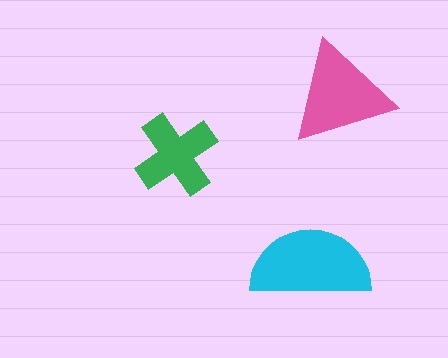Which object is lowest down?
The cyan semicircle is bottommost.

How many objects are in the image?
There are 3 objects in the image.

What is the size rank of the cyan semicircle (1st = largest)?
1st.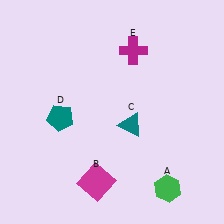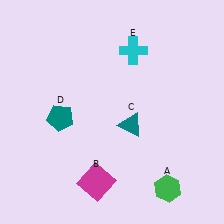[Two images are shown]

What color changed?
The cross (E) changed from magenta in Image 1 to cyan in Image 2.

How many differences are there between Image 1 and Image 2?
There is 1 difference between the two images.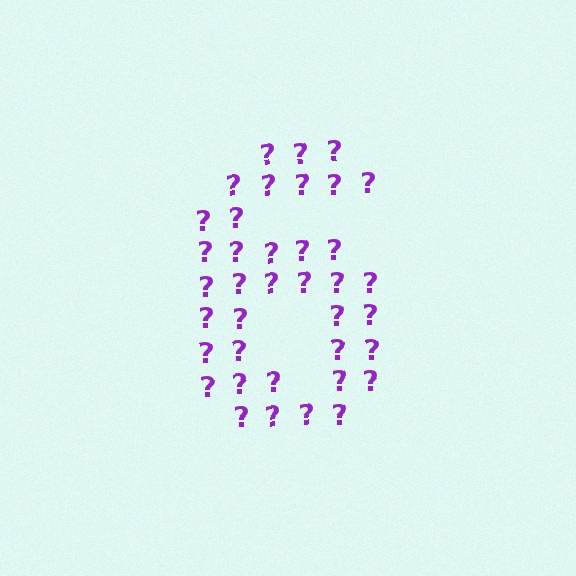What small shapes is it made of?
It is made of small question marks.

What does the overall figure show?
The overall figure shows the digit 6.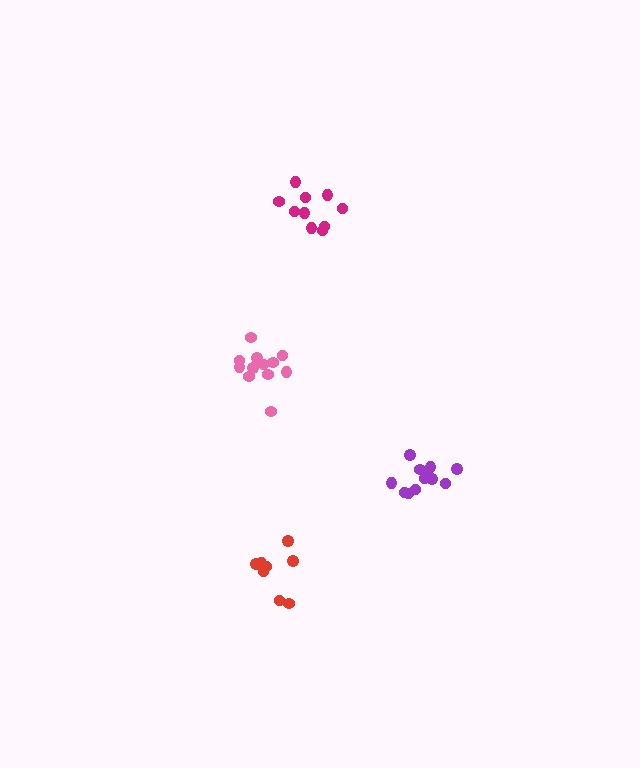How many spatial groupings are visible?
There are 4 spatial groupings.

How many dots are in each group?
Group 1: 12 dots, Group 2: 12 dots, Group 3: 10 dots, Group 4: 8 dots (42 total).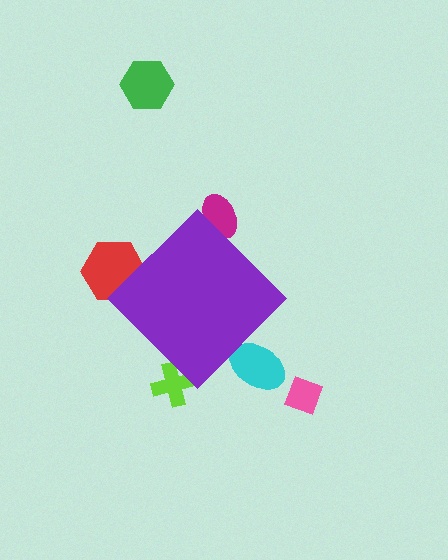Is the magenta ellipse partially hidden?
Yes, the magenta ellipse is partially hidden behind the purple diamond.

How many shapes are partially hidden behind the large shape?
4 shapes are partially hidden.